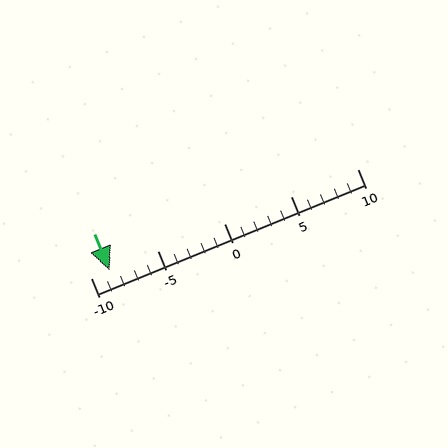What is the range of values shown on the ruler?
The ruler shows values from -10 to 10.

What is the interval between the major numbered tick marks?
The major tick marks are spaced 5 units apart.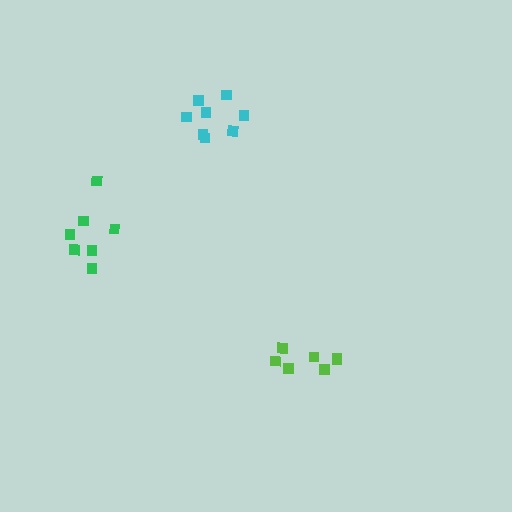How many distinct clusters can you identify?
There are 3 distinct clusters.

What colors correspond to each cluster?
The clusters are colored: cyan, lime, green.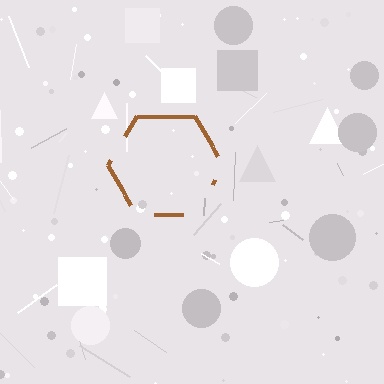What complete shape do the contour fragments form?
The contour fragments form a hexagon.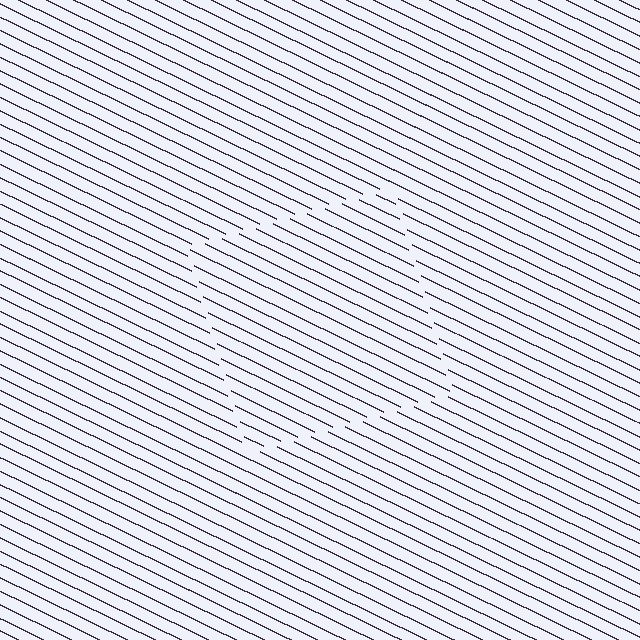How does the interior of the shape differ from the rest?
The interior of the shape contains the same grating, shifted by half a period — the contour is defined by the phase discontinuity where line-ends from the inner and outer gratings abut.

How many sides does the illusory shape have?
4 sides — the line-ends trace a square.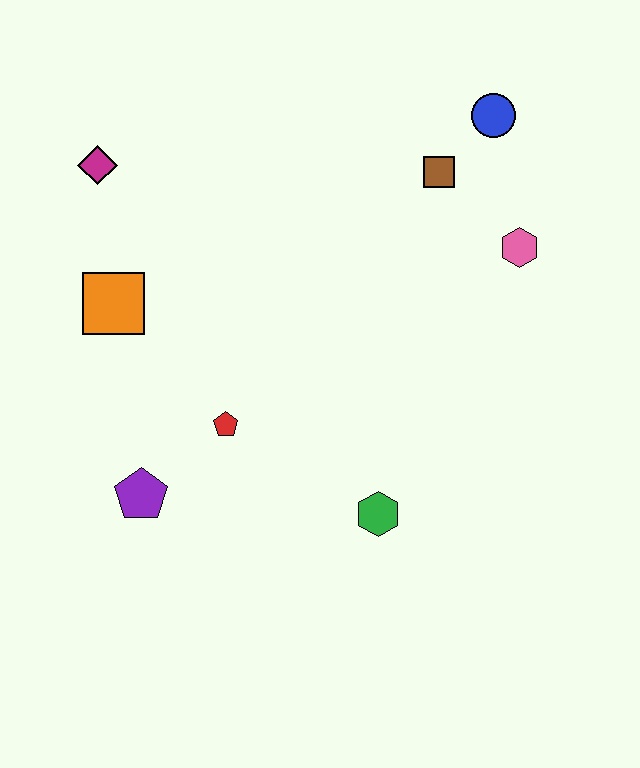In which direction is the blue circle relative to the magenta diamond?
The blue circle is to the right of the magenta diamond.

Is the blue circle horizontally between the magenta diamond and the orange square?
No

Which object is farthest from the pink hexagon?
The purple pentagon is farthest from the pink hexagon.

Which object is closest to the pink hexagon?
The brown square is closest to the pink hexagon.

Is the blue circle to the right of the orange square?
Yes